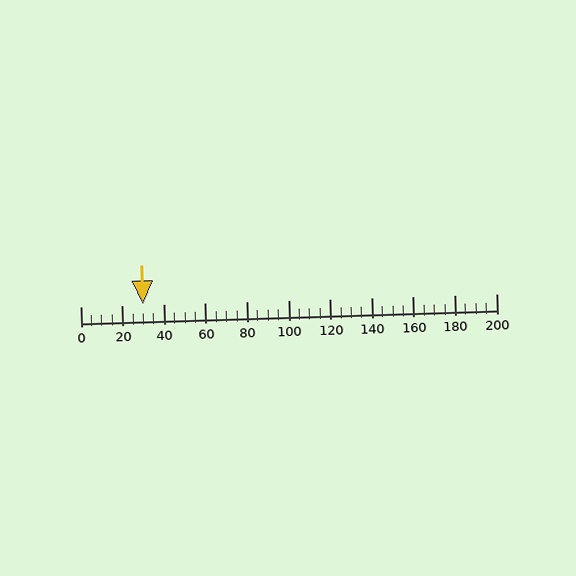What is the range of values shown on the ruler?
The ruler shows values from 0 to 200.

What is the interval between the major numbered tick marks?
The major tick marks are spaced 20 units apart.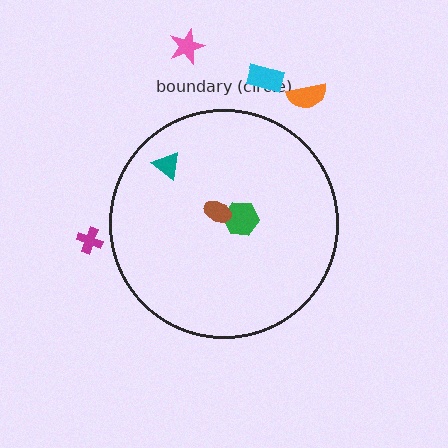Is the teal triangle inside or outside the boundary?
Inside.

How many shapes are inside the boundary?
3 inside, 4 outside.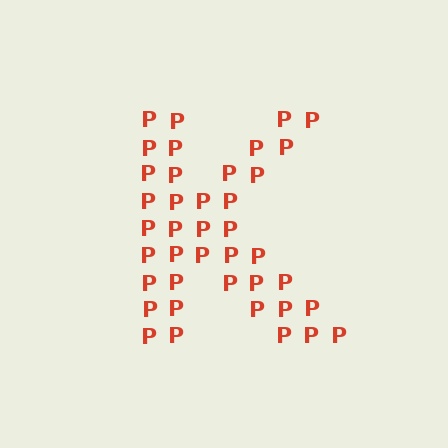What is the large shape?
The large shape is the letter K.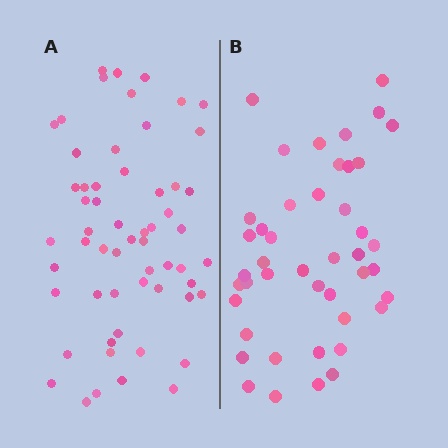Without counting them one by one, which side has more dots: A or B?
Region A (the left region) has more dots.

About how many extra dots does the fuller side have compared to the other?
Region A has approximately 15 more dots than region B.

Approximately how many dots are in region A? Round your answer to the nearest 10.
About 60 dots. (The exact count is 58, which rounds to 60.)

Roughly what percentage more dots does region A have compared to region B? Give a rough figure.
About 30% more.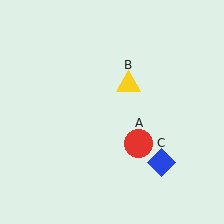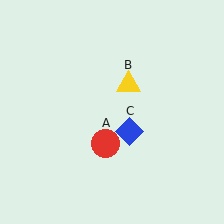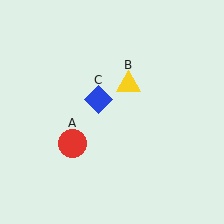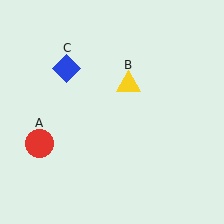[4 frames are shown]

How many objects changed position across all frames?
2 objects changed position: red circle (object A), blue diamond (object C).